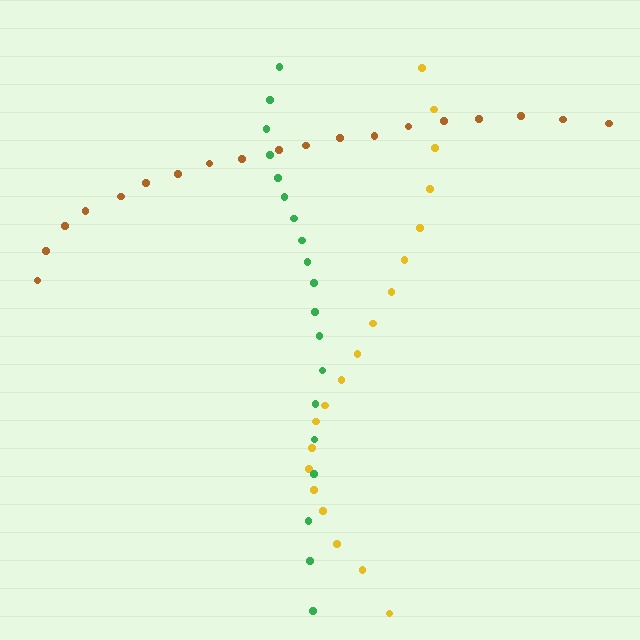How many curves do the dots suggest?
There are 3 distinct paths.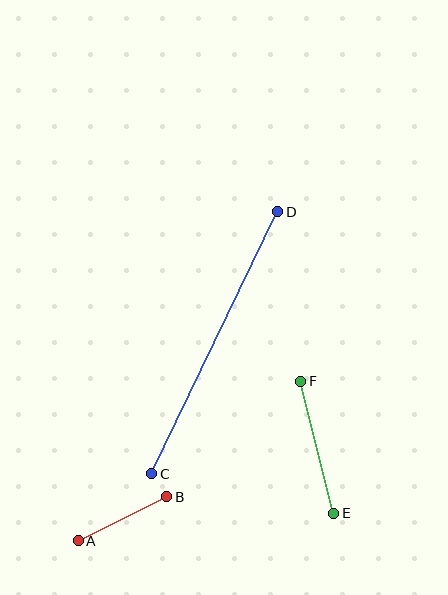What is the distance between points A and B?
The distance is approximately 99 pixels.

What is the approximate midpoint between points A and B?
The midpoint is at approximately (122, 519) pixels.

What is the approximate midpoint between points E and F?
The midpoint is at approximately (317, 447) pixels.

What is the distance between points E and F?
The distance is approximately 136 pixels.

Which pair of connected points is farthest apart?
Points C and D are farthest apart.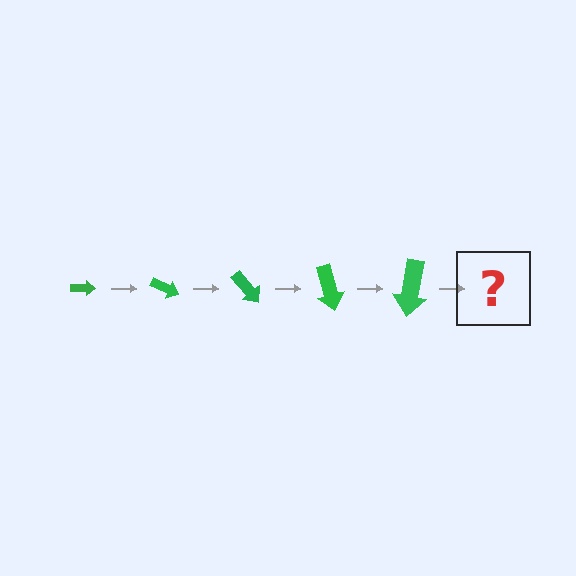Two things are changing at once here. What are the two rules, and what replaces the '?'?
The two rules are that the arrow grows larger each step and it rotates 25 degrees each step. The '?' should be an arrow, larger than the previous one and rotated 125 degrees from the start.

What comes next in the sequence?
The next element should be an arrow, larger than the previous one and rotated 125 degrees from the start.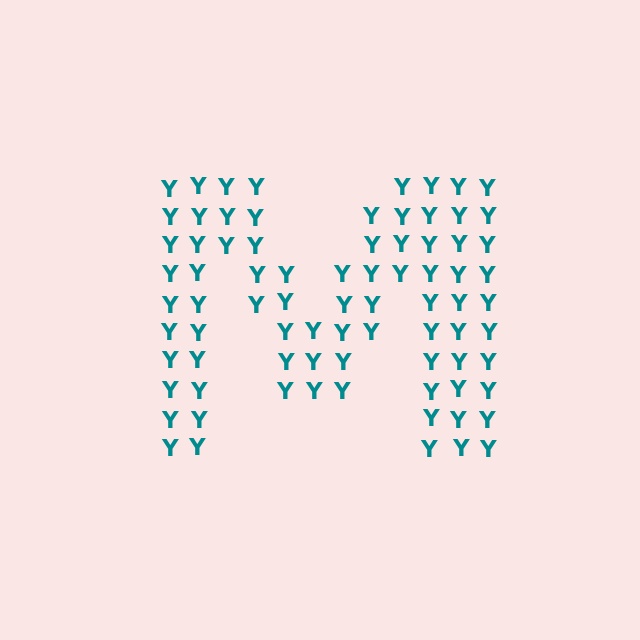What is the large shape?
The large shape is the letter M.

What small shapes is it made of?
It is made of small letter Y's.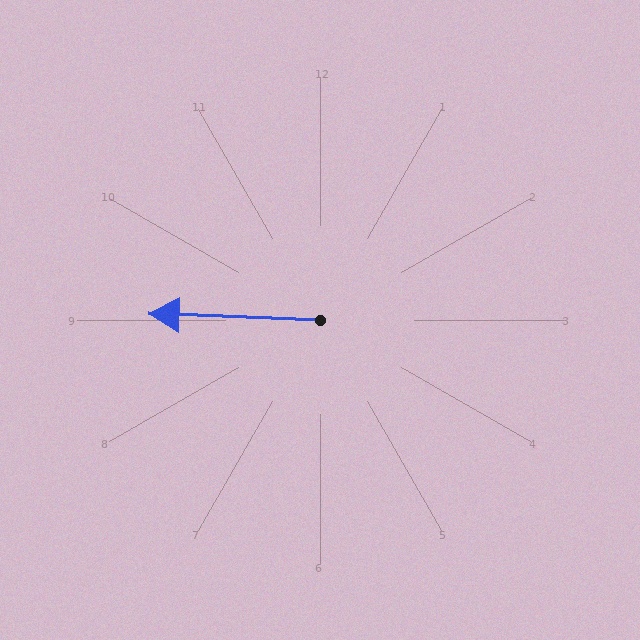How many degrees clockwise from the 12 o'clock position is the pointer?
Approximately 272 degrees.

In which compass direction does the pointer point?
West.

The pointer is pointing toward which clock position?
Roughly 9 o'clock.